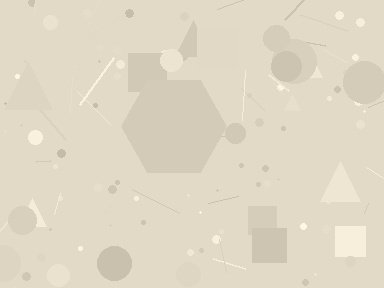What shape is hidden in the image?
A hexagon is hidden in the image.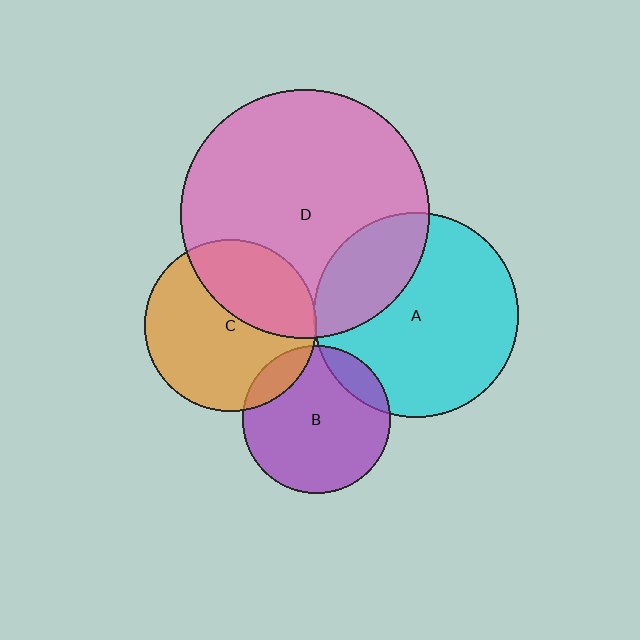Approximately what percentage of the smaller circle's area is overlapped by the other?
Approximately 5%.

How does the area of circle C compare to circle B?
Approximately 1.3 times.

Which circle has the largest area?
Circle D (pink).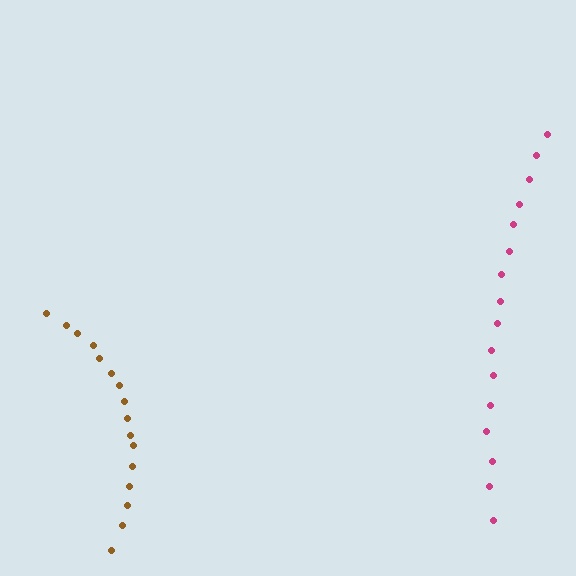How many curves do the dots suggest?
There are 2 distinct paths.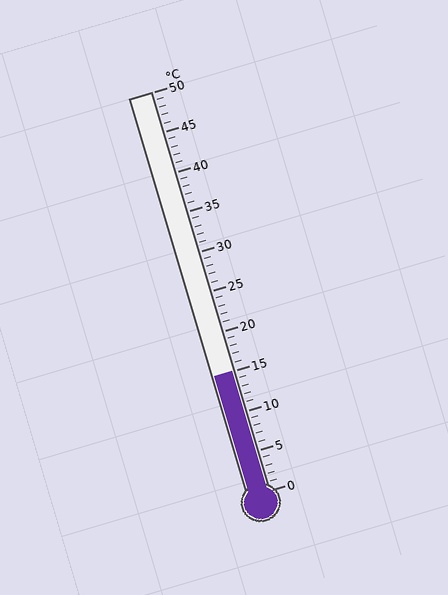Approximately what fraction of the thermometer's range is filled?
The thermometer is filled to approximately 30% of its range.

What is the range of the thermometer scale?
The thermometer scale ranges from 0°C to 50°C.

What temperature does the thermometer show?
The thermometer shows approximately 15°C.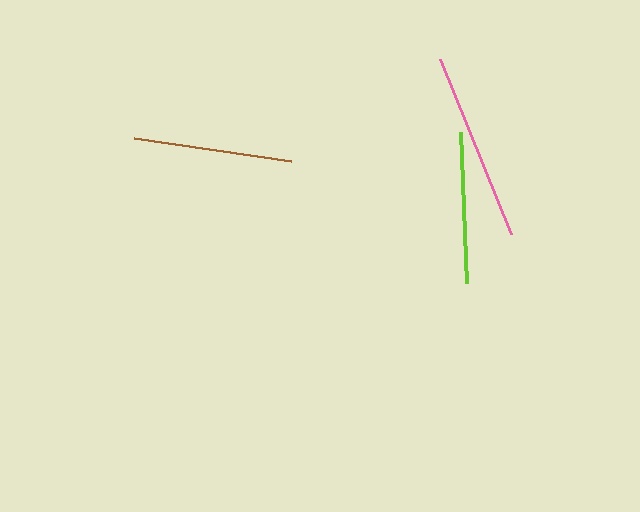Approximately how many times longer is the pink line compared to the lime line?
The pink line is approximately 1.3 times the length of the lime line.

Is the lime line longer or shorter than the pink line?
The pink line is longer than the lime line.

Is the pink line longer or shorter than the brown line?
The pink line is longer than the brown line.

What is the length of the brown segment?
The brown segment is approximately 159 pixels long.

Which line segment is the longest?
The pink line is the longest at approximately 189 pixels.